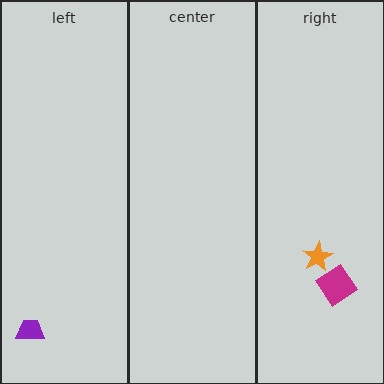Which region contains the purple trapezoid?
The left region.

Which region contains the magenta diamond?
The right region.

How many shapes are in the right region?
2.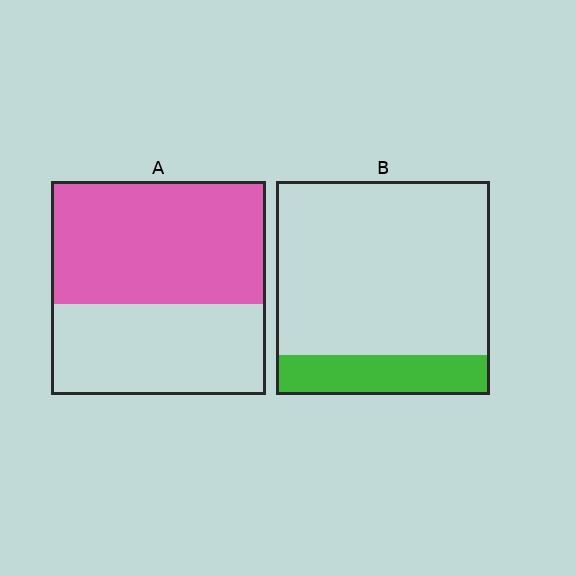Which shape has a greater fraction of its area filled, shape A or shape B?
Shape A.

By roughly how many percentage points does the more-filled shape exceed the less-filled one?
By roughly 40 percentage points (A over B).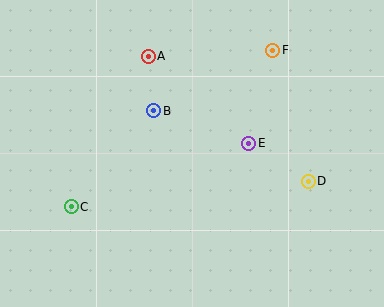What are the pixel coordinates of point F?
Point F is at (273, 50).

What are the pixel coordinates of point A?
Point A is at (148, 56).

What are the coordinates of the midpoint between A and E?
The midpoint between A and E is at (199, 100).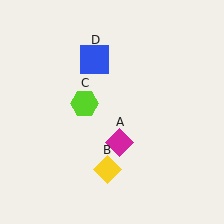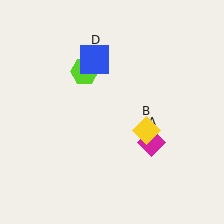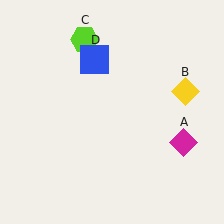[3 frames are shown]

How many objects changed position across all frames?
3 objects changed position: magenta diamond (object A), yellow diamond (object B), lime hexagon (object C).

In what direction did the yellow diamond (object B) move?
The yellow diamond (object B) moved up and to the right.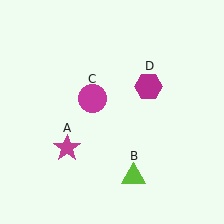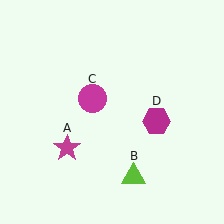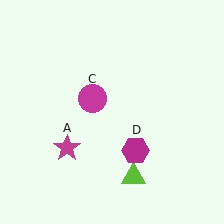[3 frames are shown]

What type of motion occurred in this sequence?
The magenta hexagon (object D) rotated clockwise around the center of the scene.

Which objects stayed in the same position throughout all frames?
Magenta star (object A) and lime triangle (object B) and magenta circle (object C) remained stationary.